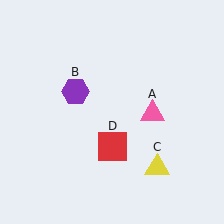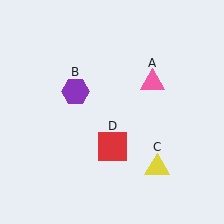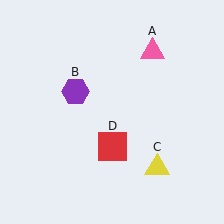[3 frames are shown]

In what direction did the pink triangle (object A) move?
The pink triangle (object A) moved up.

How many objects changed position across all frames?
1 object changed position: pink triangle (object A).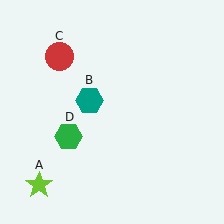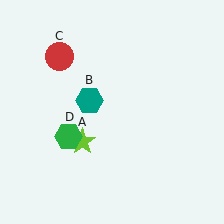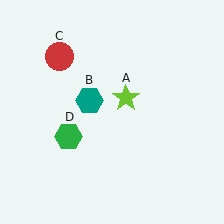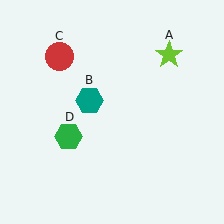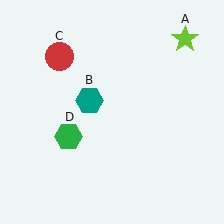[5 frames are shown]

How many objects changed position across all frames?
1 object changed position: lime star (object A).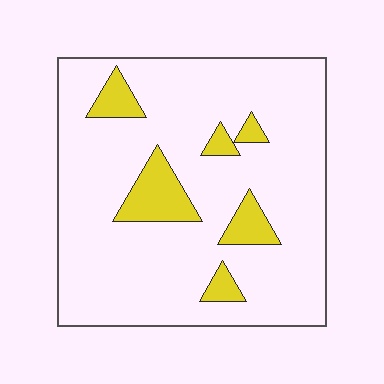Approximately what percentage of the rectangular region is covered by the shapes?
Approximately 15%.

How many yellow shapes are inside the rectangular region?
6.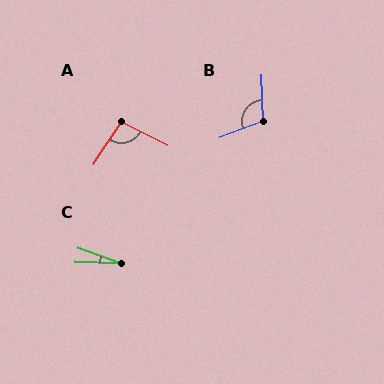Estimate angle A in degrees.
Approximately 97 degrees.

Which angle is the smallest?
C, at approximately 17 degrees.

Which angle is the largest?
B, at approximately 110 degrees.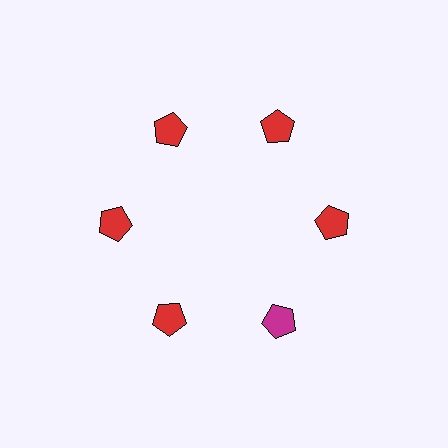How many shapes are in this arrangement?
There are 6 shapes arranged in a ring pattern.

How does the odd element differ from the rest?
It has a different color: magenta instead of red.